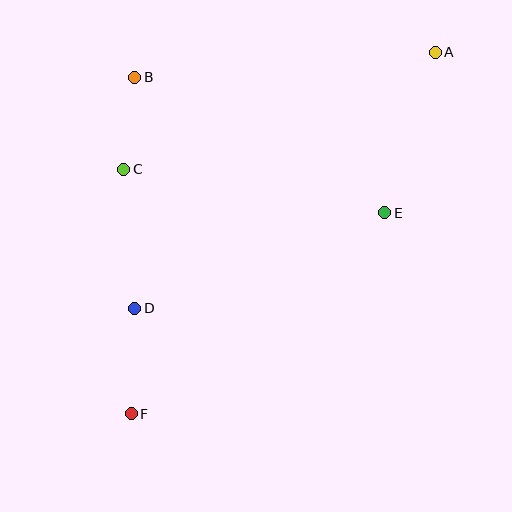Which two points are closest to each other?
Points B and C are closest to each other.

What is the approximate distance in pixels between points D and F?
The distance between D and F is approximately 106 pixels.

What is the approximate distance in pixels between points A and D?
The distance between A and D is approximately 394 pixels.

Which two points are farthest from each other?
Points A and F are farthest from each other.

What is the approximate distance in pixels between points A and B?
The distance between A and B is approximately 301 pixels.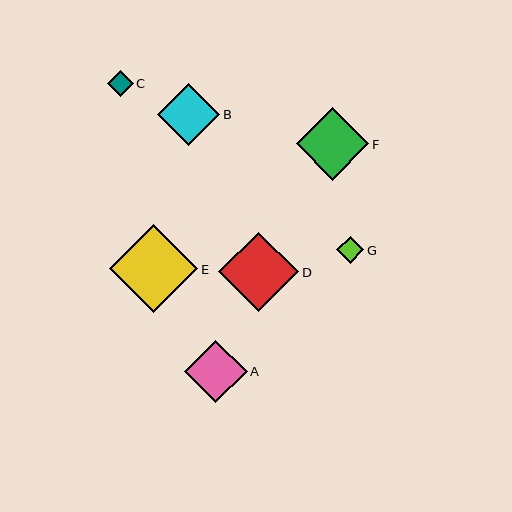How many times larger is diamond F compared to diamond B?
Diamond F is approximately 1.2 times the size of diamond B.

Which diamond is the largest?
Diamond E is the largest with a size of approximately 88 pixels.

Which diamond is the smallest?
Diamond C is the smallest with a size of approximately 26 pixels.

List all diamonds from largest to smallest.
From largest to smallest: E, D, F, A, B, G, C.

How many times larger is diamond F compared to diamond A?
Diamond F is approximately 1.2 times the size of diamond A.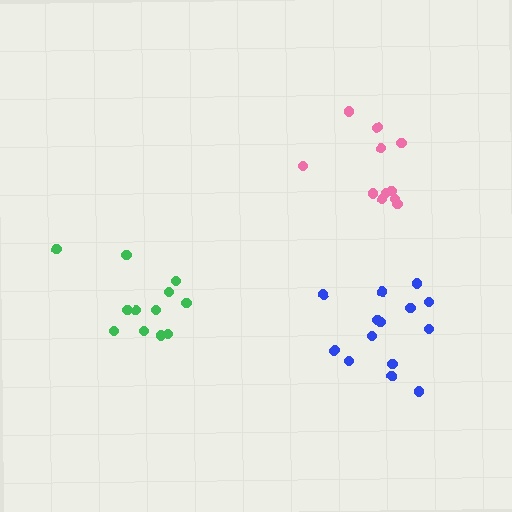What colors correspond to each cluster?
The clusters are colored: green, blue, pink.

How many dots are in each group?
Group 1: 12 dots, Group 2: 15 dots, Group 3: 11 dots (38 total).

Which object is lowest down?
The blue cluster is bottommost.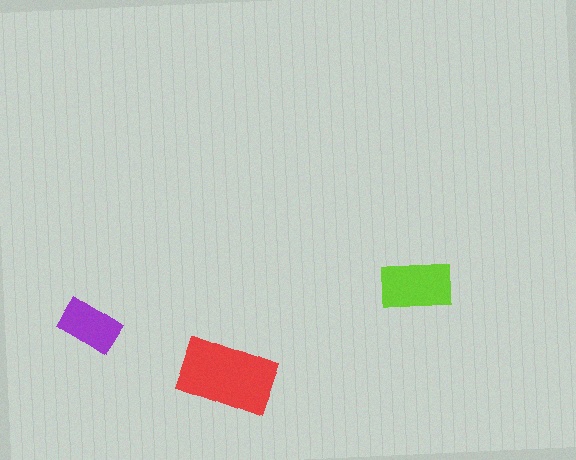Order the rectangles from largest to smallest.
the red one, the lime one, the purple one.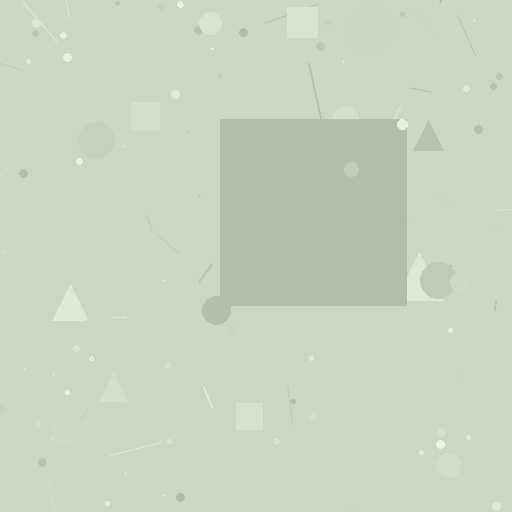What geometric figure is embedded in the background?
A square is embedded in the background.